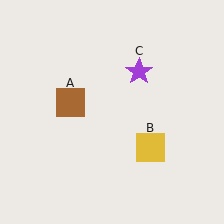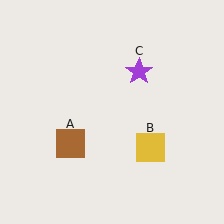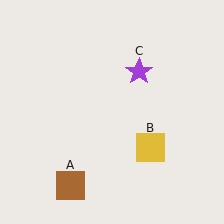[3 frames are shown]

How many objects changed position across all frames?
1 object changed position: brown square (object A).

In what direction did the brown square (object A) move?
The brown square (object A) moved down.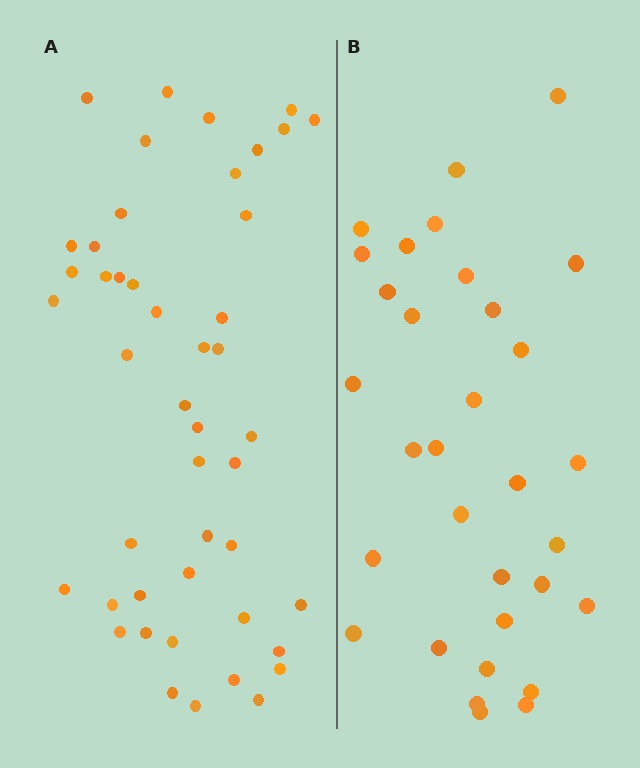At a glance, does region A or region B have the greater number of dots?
Region A (the left region) has more dots.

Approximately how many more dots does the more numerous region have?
Region A has approximately 15 more dots than region B.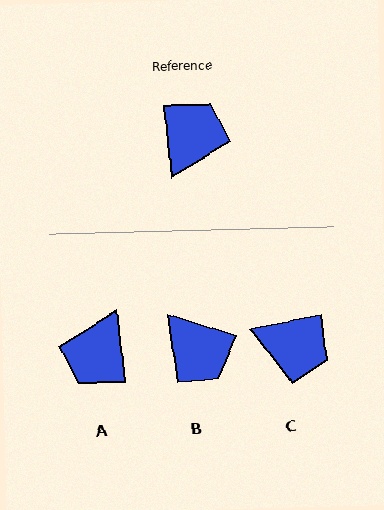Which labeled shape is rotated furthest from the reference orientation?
A, about 179 degrees away.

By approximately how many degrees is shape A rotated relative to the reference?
Approximately 179 degrees clockwise.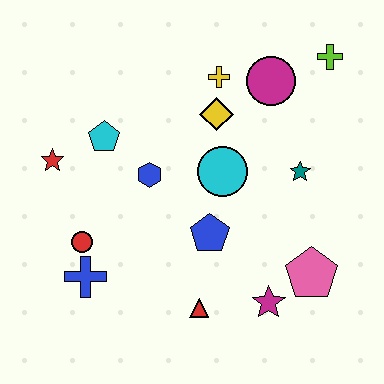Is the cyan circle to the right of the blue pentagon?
Yes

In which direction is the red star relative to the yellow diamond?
The red star is to the left of the yellow diamond.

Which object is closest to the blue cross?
The red circle is closest to the blue cross.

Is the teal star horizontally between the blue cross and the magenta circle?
No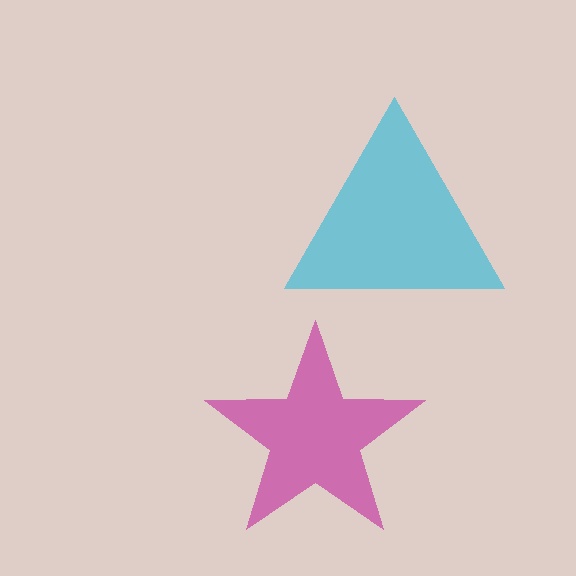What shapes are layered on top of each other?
The layered shapes are: a magenta star, a cyan triangle.